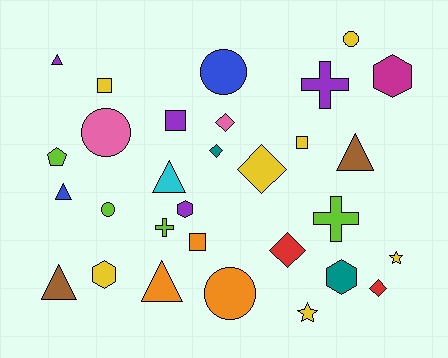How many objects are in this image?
There are 30 objects.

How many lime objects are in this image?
There are 4 lime objects.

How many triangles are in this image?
There are 6 triangles.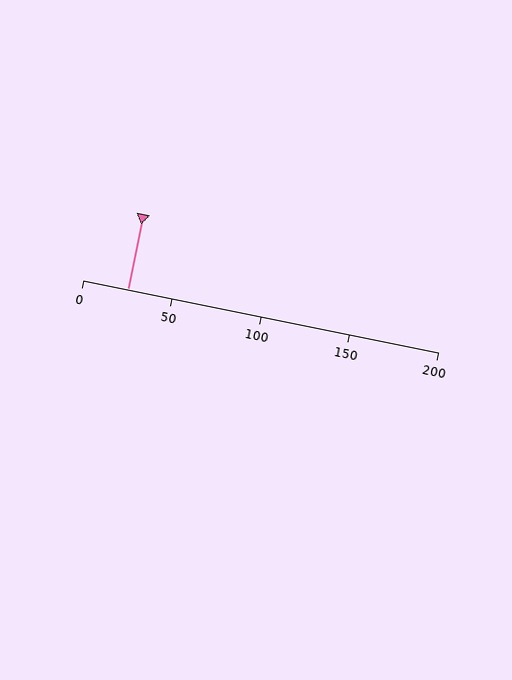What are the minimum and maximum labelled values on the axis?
The axis runs from 0 to 200.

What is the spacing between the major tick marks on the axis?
The major ticks are spaced 50 apart.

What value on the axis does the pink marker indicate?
The marker indicates approximately 25.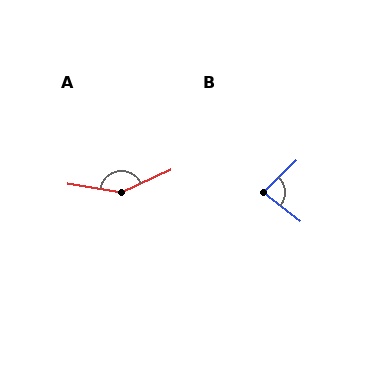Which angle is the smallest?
B, at approximately 82 degrees.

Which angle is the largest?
A, at approximately 146 degrees.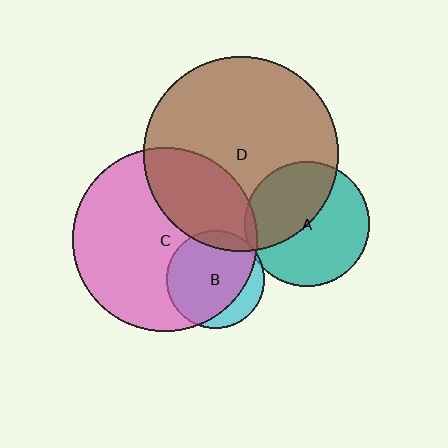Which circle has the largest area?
Circle D (brown).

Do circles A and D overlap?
Yes.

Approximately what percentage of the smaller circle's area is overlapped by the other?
Approximately 45%.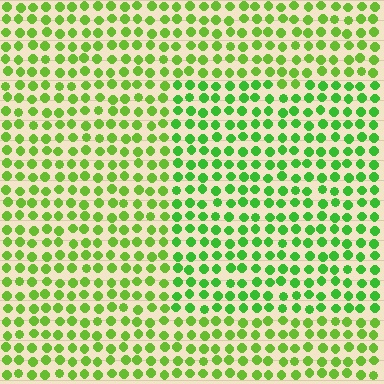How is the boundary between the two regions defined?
The boundary is defined purely by a slight shift in hue (about 21 degrees). Spacing, size, and orientation are identical on both sides.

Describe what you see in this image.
The image is filled with small lime elements in a uniform arrangement. A rectangle-shaped region is visible where the elements are tinted to a slightly different hue, forming a subtle color boundary.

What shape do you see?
I see a rectangle.